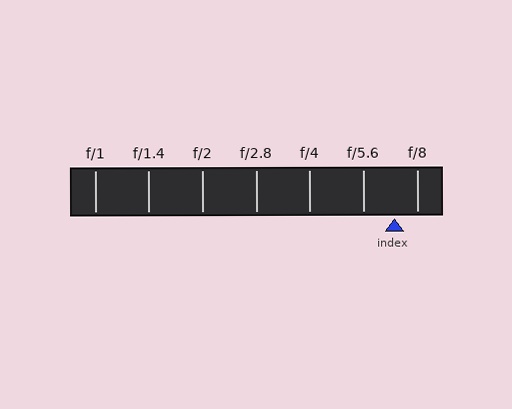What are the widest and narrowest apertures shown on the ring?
The widest aperture shown is f/1 and the narrowest is f/8.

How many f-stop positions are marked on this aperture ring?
There are 7 f-stop positions marked.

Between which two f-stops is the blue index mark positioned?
The index mark is between f/5.6 and f/8.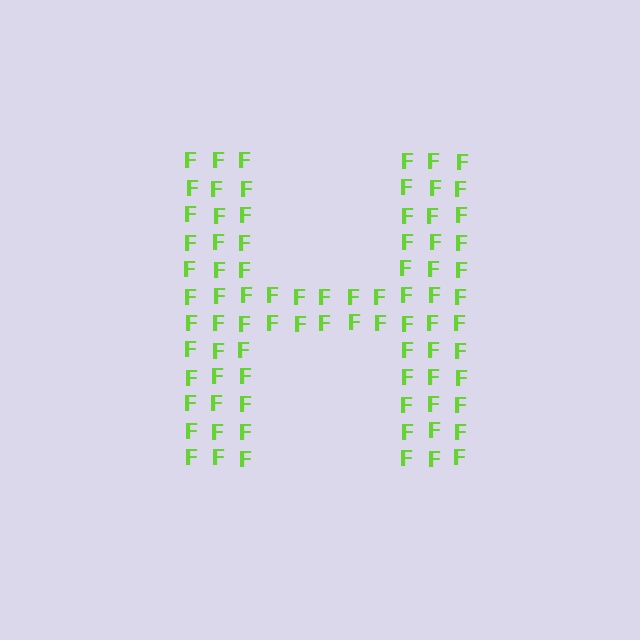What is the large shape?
The large shape is the letter H.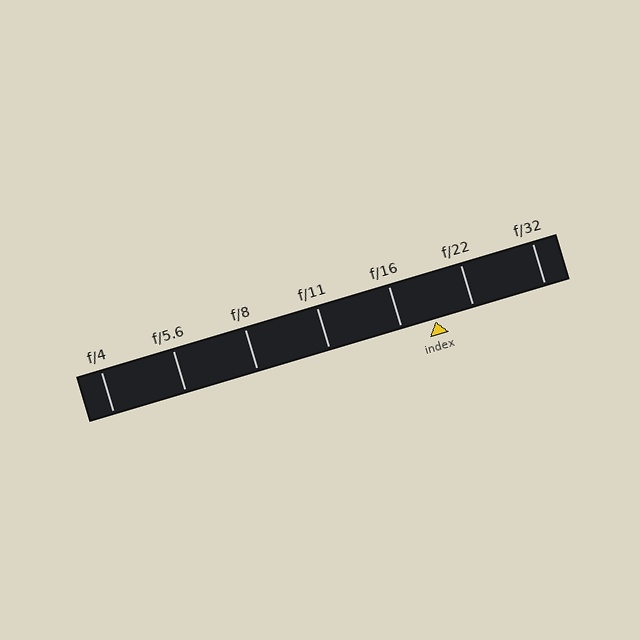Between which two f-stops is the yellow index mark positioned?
The index mark is between f/16 and f/22.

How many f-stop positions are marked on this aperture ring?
There are 7 f-stop positions marked.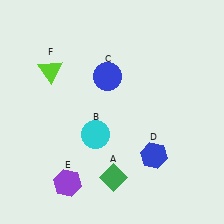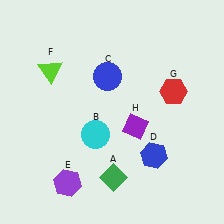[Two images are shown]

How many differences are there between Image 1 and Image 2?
There are 2 differences between the two images.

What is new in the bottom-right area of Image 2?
A purple diamond (H) was added in the bottom-right area of Image 2.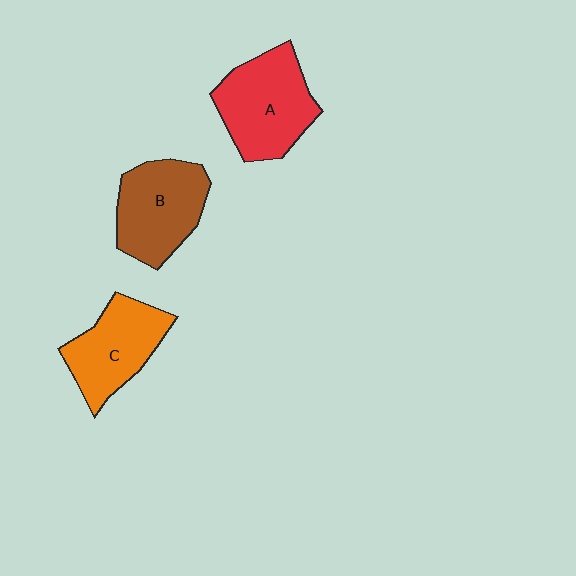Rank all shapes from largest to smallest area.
From largest to smallest: A (red), B (brown), C (orange).